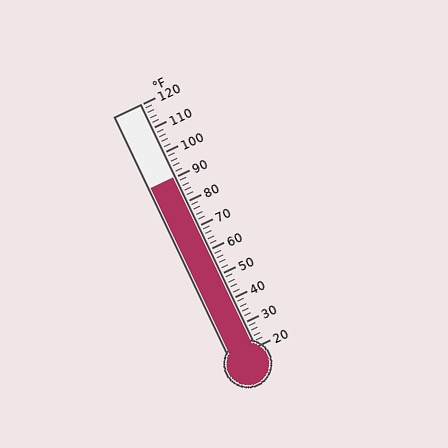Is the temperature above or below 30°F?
The temperature is above 30°F.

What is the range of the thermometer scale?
The thermometer scale ranges from 20°F to 120°F.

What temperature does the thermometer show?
The thermometer shows approximately 90°F.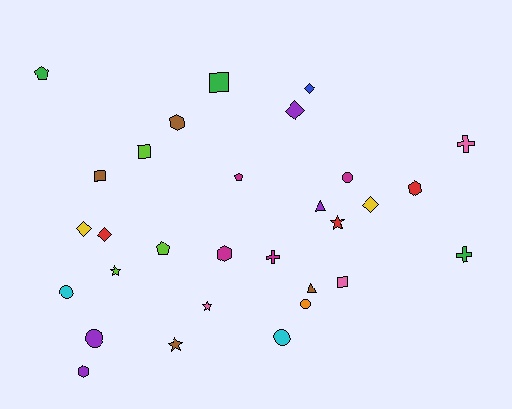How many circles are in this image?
There are 5 circles.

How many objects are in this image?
There are 30 objects.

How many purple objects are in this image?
There are 4 purple objects.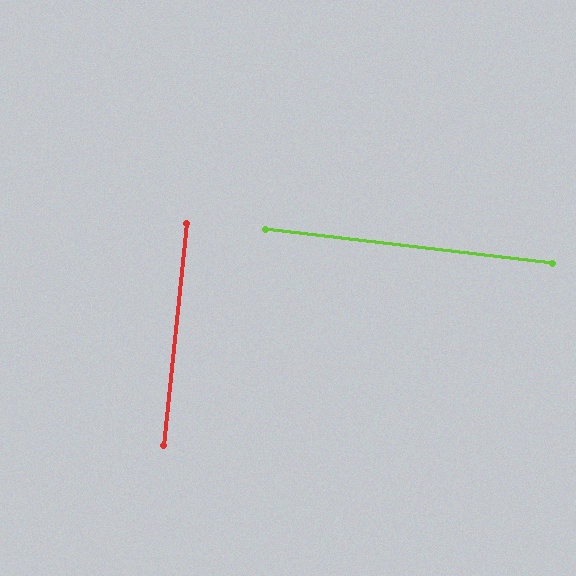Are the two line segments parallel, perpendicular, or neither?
Perpendicular — they meet at approximately 89°.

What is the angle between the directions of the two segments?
Approximately 89 degrees.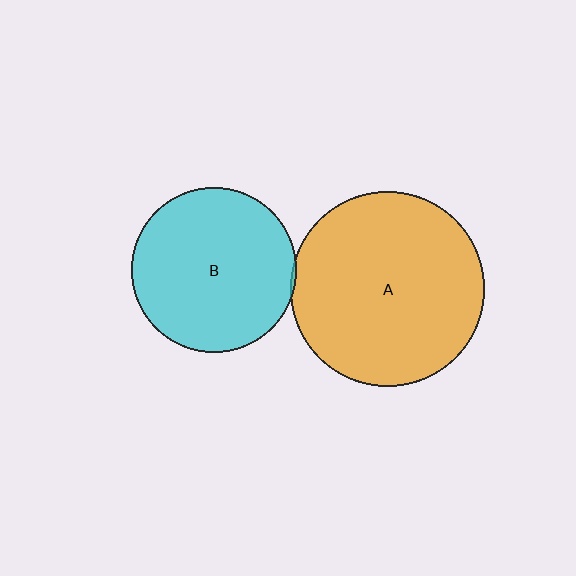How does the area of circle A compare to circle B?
Approximately 1.4 times.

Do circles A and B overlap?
Yes.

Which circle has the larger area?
Circle A (orange).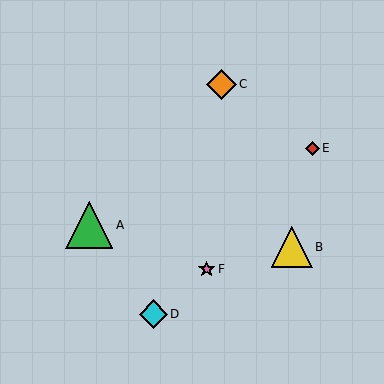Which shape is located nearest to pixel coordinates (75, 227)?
The green triangle (labeled A) at (89, 225) is nearest to that location.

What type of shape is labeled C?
Shape C is an orange diamond.